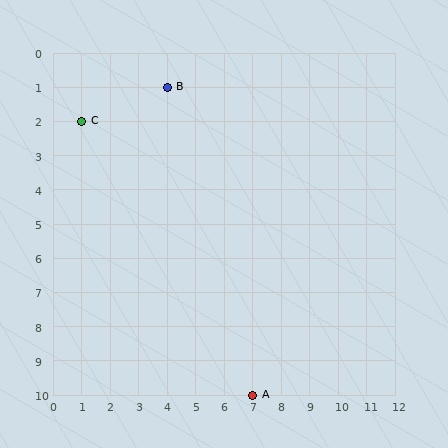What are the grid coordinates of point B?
Point B is at grid coordinates (4, 1).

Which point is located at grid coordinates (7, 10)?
Point A is at (7, 10).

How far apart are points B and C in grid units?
Points B and C are 3 columns and 1 row apart (about 3.2 grid units diagonally).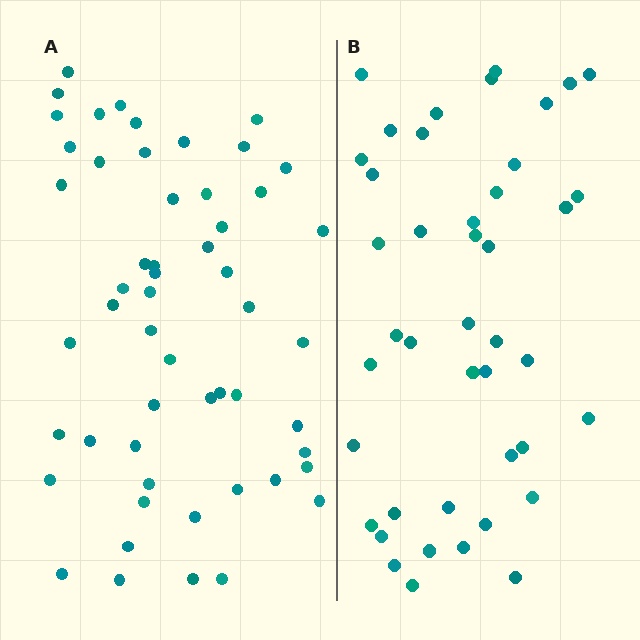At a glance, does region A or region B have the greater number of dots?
Region A (the left region) has more dots.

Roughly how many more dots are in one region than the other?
Region A has roughly 12 or so more dots than region B.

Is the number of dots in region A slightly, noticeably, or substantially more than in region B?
Region A has noticeably more, but not dramatically so. The ratio is roughly 1.3 to 1.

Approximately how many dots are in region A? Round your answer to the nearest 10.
About 50 dots. (The exact count is 54, which rounds to 50.)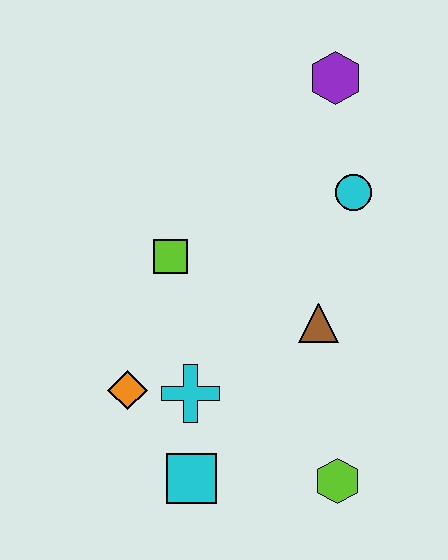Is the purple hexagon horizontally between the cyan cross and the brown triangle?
No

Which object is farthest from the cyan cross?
The purple hexagon is farthest from the cyan cross.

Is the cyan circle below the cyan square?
No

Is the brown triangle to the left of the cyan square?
No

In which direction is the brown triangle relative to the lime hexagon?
The brown triangle is above the lime hexagon.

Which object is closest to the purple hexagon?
The cyan circle is closest to the purple hexagon.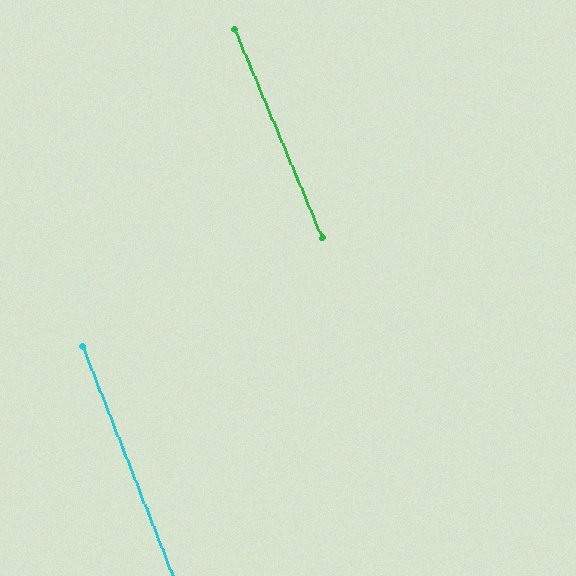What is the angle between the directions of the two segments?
Approximately 1 degree.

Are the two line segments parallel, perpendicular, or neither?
Parallel — their directions differ by only 1.3°.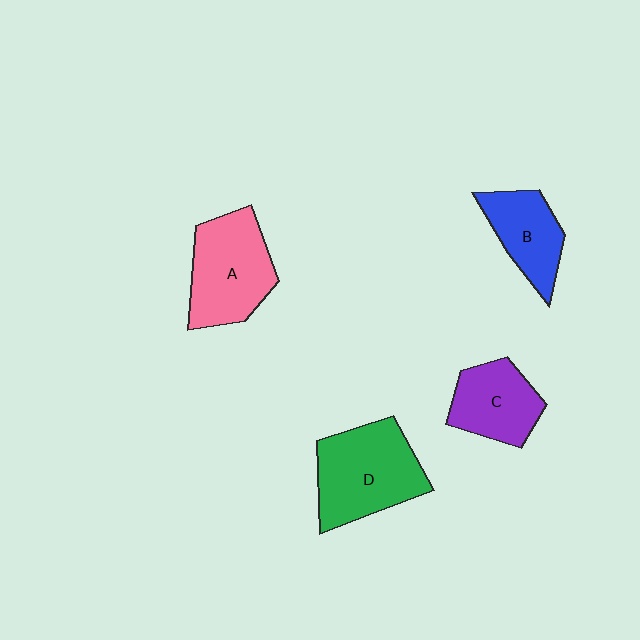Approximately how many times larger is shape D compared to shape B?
Approximately 1.6 times.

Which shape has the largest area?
Shape D (green).